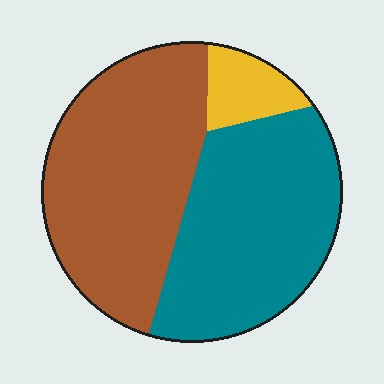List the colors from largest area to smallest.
From largest to smallest: brown, teal, yellow.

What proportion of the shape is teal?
Teal covers about 45% of the shape.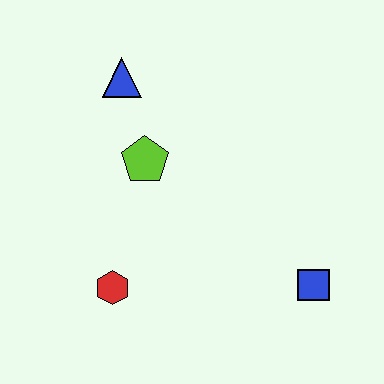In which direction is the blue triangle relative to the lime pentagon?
The blue triangle is above the lime pentagon.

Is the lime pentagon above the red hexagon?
Yes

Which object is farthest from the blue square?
The blue triangle is farthest from the blue square.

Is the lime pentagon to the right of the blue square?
No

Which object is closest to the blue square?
The red hexagon is closest to the blue square.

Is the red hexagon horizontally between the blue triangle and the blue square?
No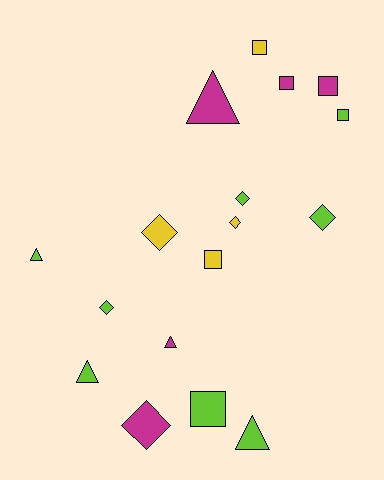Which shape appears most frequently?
Diamond, with 6 objects.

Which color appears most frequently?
Lime, with 8 objects.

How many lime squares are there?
There are 2 lime squares.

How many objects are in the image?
There are 17 objects.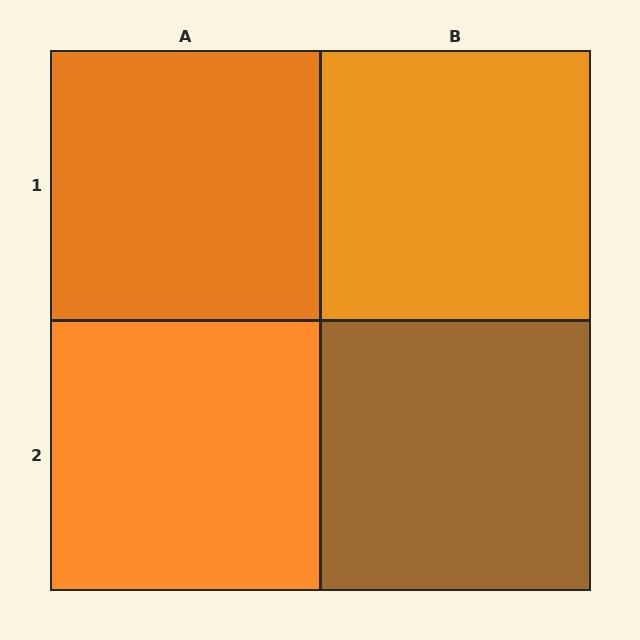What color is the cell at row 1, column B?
Orange.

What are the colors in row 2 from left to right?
Orange, brown.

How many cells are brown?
1 cell is brown.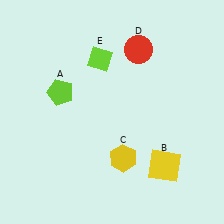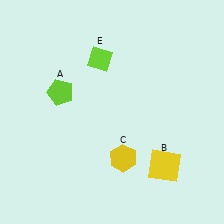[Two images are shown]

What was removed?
The red circle (D) was removed in Image 2.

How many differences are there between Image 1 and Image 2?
There is 1 difference between the two images.